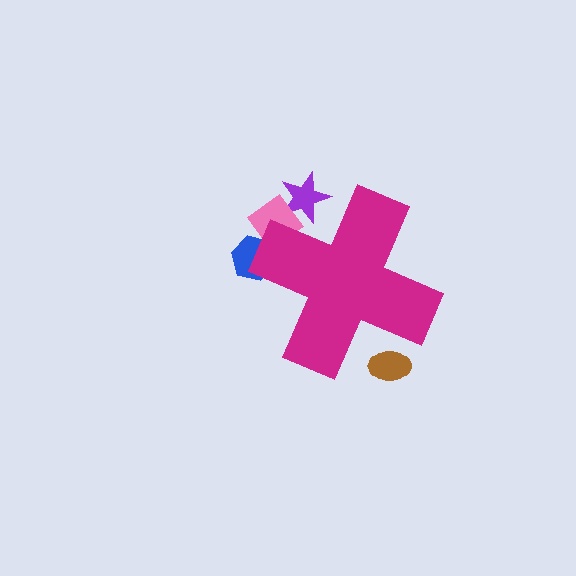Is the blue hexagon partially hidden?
Yes, the blue hexagon is partially hidden behind the magenta cross.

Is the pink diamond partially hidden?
Yes, the pink diamond is partially hidden behind the magenta cross.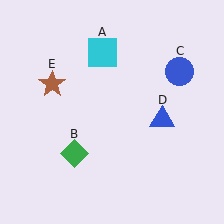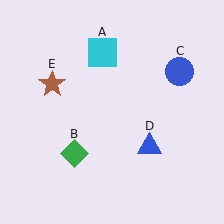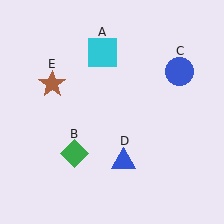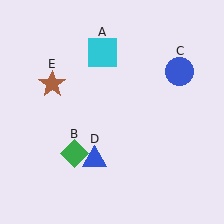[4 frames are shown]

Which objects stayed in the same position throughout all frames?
Cyan square (object A) and green diamond (object B) and blue circle (object C) and brown star (object E) remained stationary.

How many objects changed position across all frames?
1 object changed position: blue triangle (object D).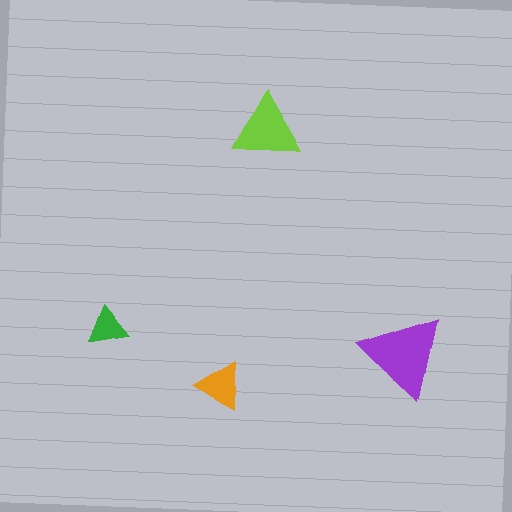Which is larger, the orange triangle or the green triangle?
The orange one.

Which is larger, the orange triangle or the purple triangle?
The purple one.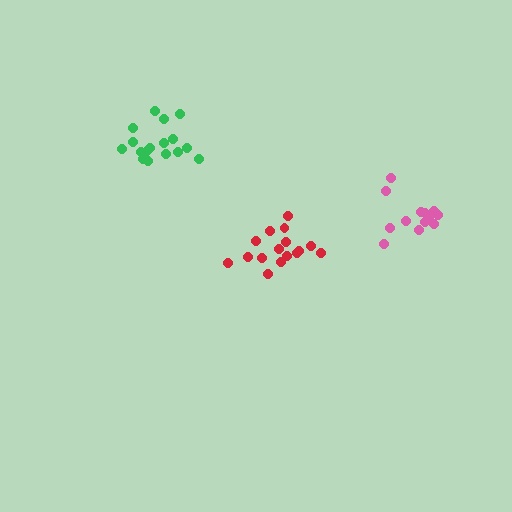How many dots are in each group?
Group 1: 13 dots, Group 2: 16 dots, Group 3: 17 dots (46 total).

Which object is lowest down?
The red cluster is bottommost.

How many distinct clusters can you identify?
There are 3 distinct clusters.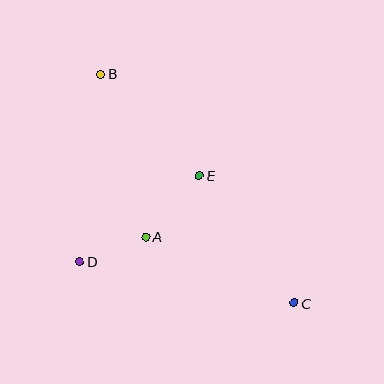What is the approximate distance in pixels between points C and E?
The distance between C and E is approximately 159 pixels.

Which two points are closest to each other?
Points A and D are closest to each other.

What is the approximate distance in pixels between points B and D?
The distance between B and D is approximately 188 pixels.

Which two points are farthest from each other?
Points B and C are farthest from each other.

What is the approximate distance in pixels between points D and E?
The distance between D and E is approximately 147 pixels.